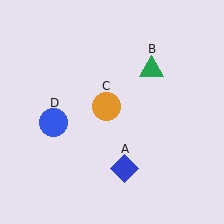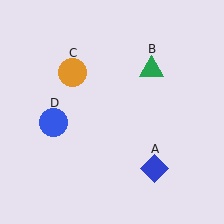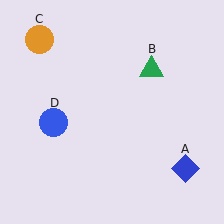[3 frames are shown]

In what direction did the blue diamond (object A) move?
The blue diamond (object A) moved right.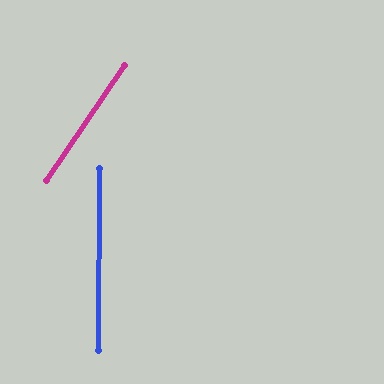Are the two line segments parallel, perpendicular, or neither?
Neither parallel nor perpendicular — they differ by about 34°.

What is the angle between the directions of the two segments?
Approximately 34 degrees.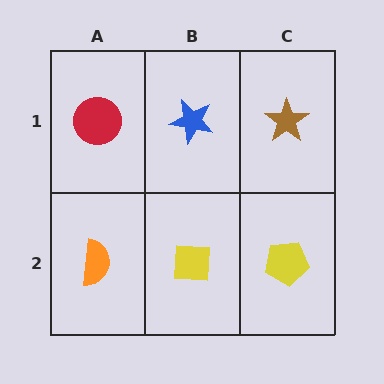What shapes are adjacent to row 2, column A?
A red circle (row 1, column A), a yellow square (row 2, column B).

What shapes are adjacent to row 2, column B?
A blue star (row 1, column B), an orange semicircle (row 2, column A), a yellow pentagon (row 2, column C).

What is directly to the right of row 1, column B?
A brown star.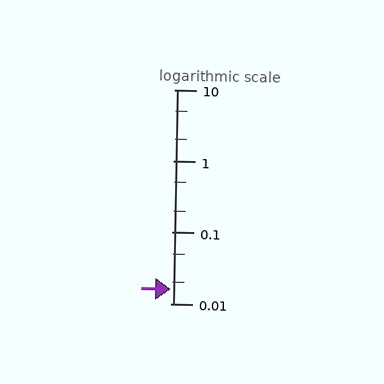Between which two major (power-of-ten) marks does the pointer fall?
The pointer is between 0.01 and 0.1.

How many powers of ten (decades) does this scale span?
The scale spans 3 decades, from 0.01 to 10.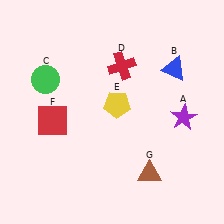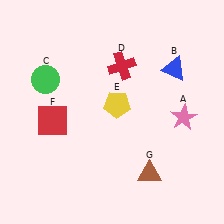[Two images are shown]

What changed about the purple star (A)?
In Image 1, A is purple. In Image 2, it changed to pink.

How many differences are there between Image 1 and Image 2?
There is 1 difference between the two images.